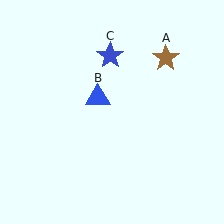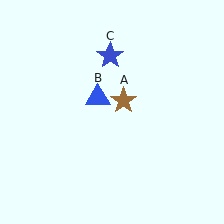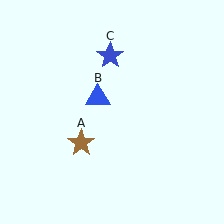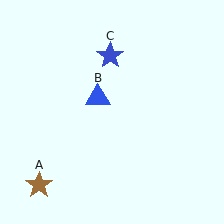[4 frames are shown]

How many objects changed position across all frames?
1 object changed position: brown star (object A).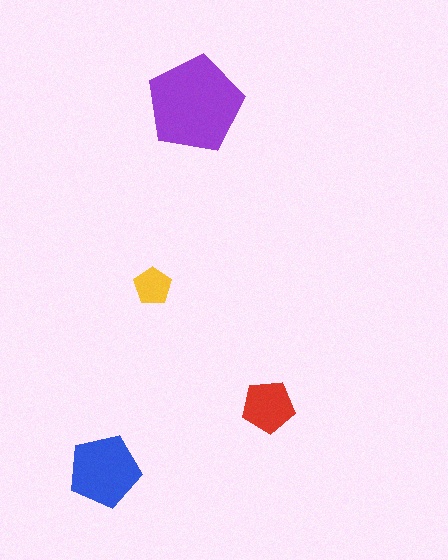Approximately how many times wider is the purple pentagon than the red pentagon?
About 2 times wider.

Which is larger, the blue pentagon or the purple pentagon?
The purple one.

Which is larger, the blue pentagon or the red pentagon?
The blue one.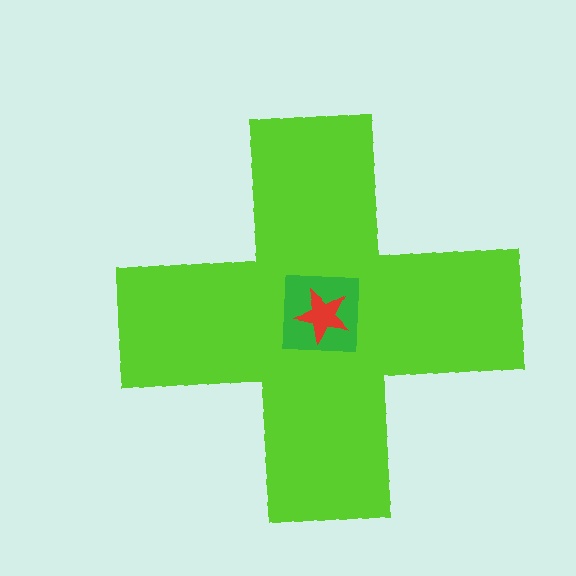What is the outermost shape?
The lime cross.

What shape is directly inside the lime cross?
The green square.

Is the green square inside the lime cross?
Yes.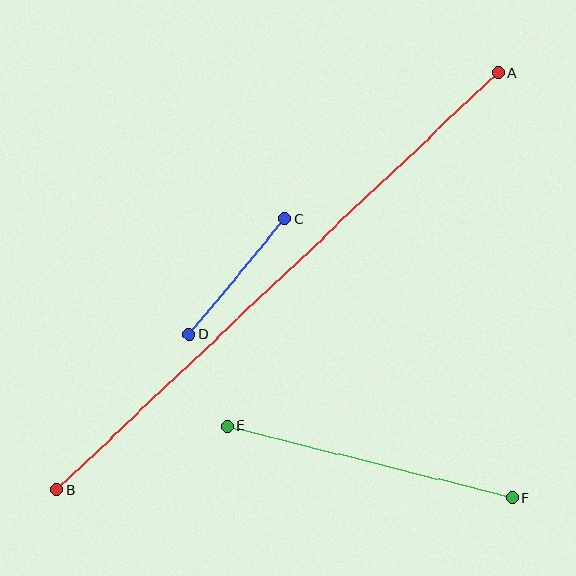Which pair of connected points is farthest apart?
Points A and B are farthest apart.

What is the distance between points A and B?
The distance is approximately 608 pixels.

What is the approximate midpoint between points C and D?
The midpoint is at approximately (237, 277) pixels.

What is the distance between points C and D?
The distance is approximately 150 pixels.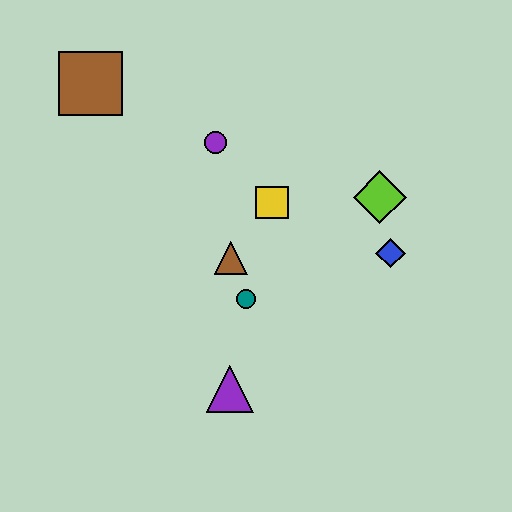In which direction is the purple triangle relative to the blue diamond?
The purple triangle is to the left of the blue diamond.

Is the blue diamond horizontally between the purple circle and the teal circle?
No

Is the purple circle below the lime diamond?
No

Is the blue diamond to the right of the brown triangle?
Yes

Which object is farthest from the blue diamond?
The brown square is farthest from the blue diamond.